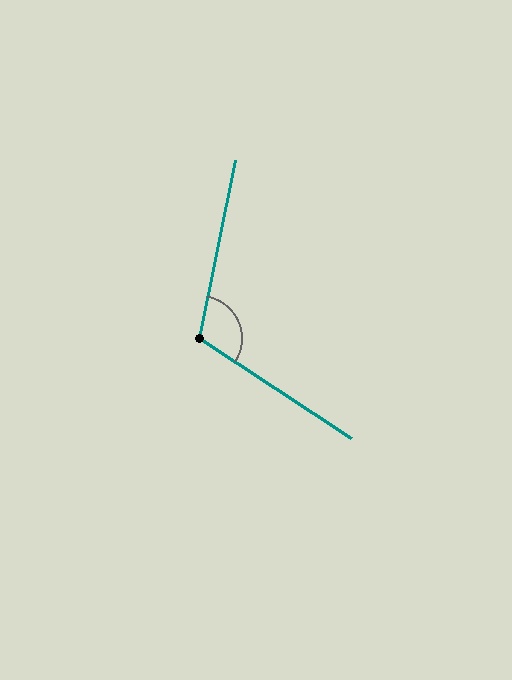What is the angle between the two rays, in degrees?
Approximately 112 degrees.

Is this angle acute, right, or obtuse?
It is obtuse.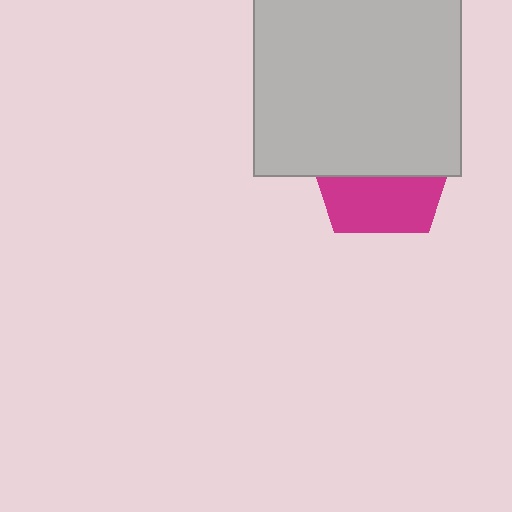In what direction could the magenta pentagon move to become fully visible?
The magenta pentagon could move down. That would shift it out from behind the light gray square entirely.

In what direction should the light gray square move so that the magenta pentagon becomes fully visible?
The light gray square should move up. That is the shortest direction to clear the overlap and leave the magenta pentagon fully visible.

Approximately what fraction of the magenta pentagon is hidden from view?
Roughly 59% of the magenta pentagon is hidden behind the light gray square.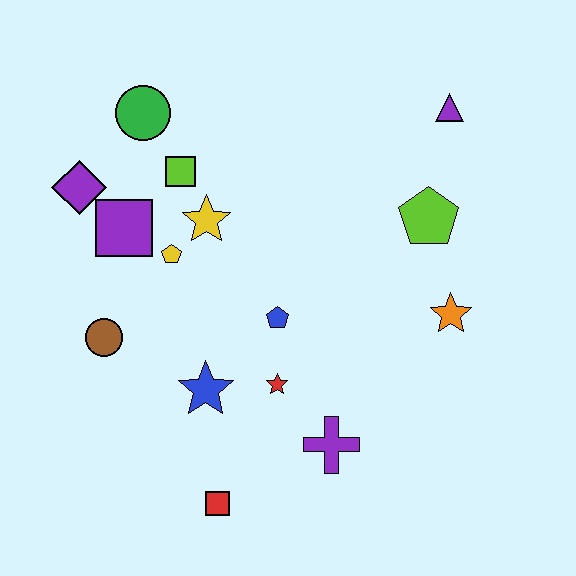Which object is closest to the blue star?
The red star is closest to the blue star.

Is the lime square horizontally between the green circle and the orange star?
Yes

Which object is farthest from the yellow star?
The red square is farthest from the yellow star.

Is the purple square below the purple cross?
No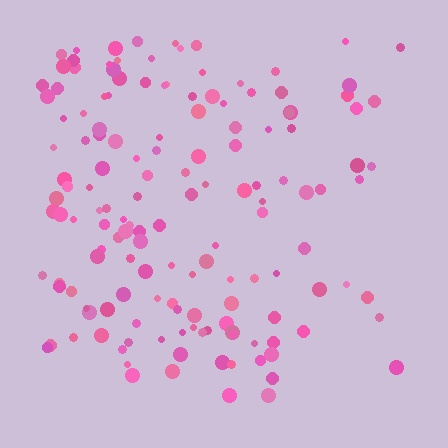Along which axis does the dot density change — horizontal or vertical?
Horizontal.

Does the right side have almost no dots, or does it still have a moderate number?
Still a moderate number, just noticeably fewer than the left.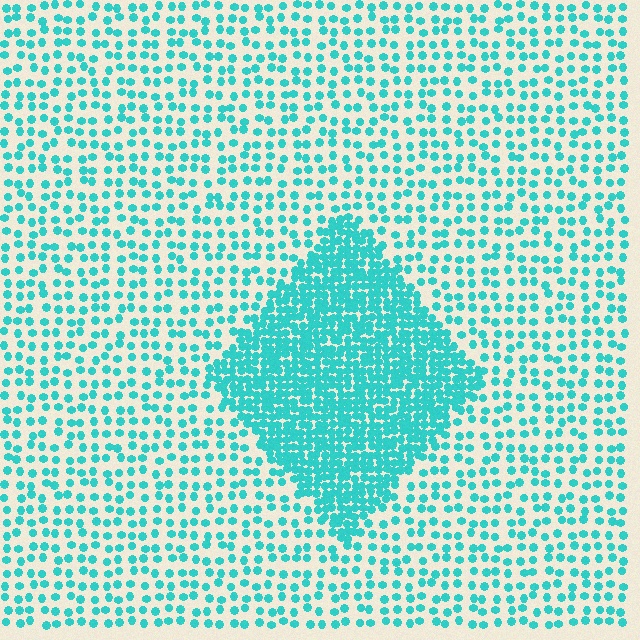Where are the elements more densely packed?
The elements are more densely packed inside the diamond boundary.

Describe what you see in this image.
The image contains small cyan elements arranged at two different densities. A diamond-shaped region is visible where the elements are more densely packed than the surrounding area.